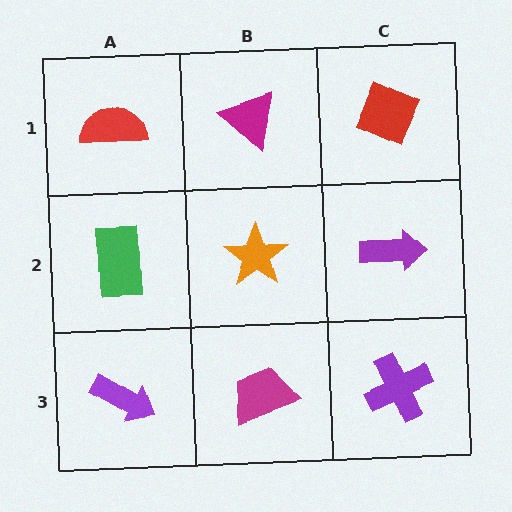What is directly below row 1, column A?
A green rectangle.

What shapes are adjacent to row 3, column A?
A green rectangle (row 2, column A), a magenta trapezoid (row 3, column B).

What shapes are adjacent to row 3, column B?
An orange star (row 2, column B), a purple arrow (row 3, column A), a purple cross (row 3, column C).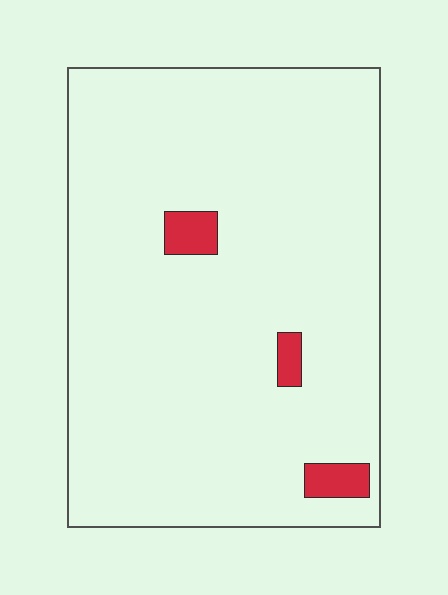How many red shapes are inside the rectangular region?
3.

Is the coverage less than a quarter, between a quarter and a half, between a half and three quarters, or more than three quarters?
Less than a quarter.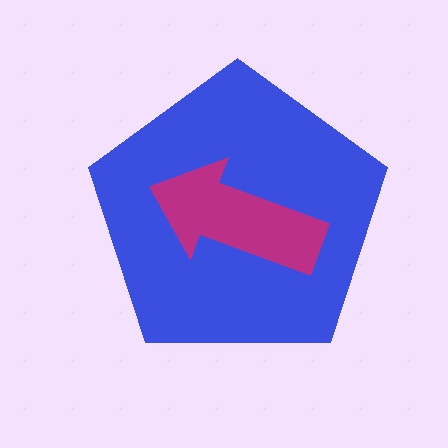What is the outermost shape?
The blue pentagon.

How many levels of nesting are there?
2.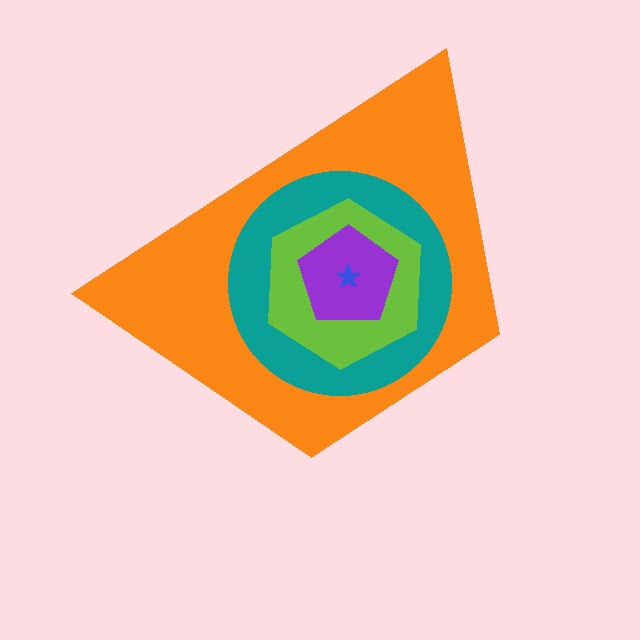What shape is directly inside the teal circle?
The lime hexagon.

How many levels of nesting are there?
5.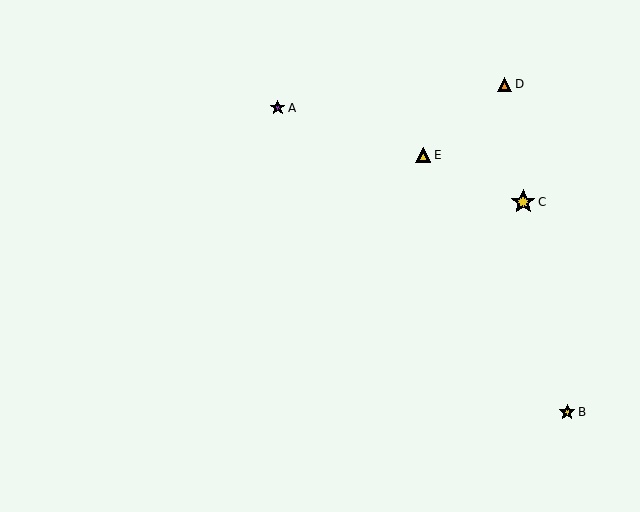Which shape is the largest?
The yellow star (labeled C) is the largest.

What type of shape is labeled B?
Shape B is a yellow star.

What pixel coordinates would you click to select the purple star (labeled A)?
Click at (278, 108) to select the purple star A.